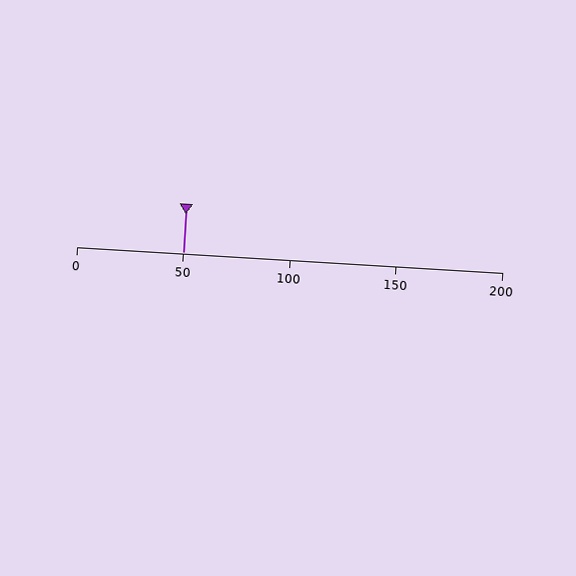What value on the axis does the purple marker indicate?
The marker indicates approximately 50.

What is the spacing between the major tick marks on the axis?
The major ticks are spaced 50 apart.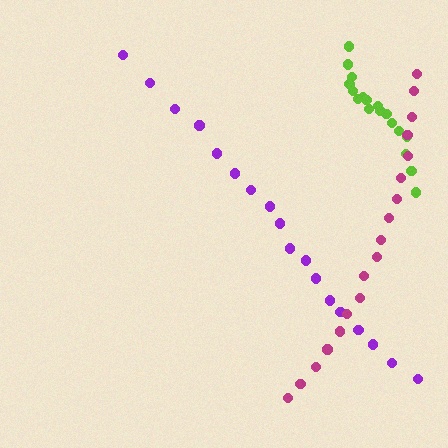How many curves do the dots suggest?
There are 3 distinct paths.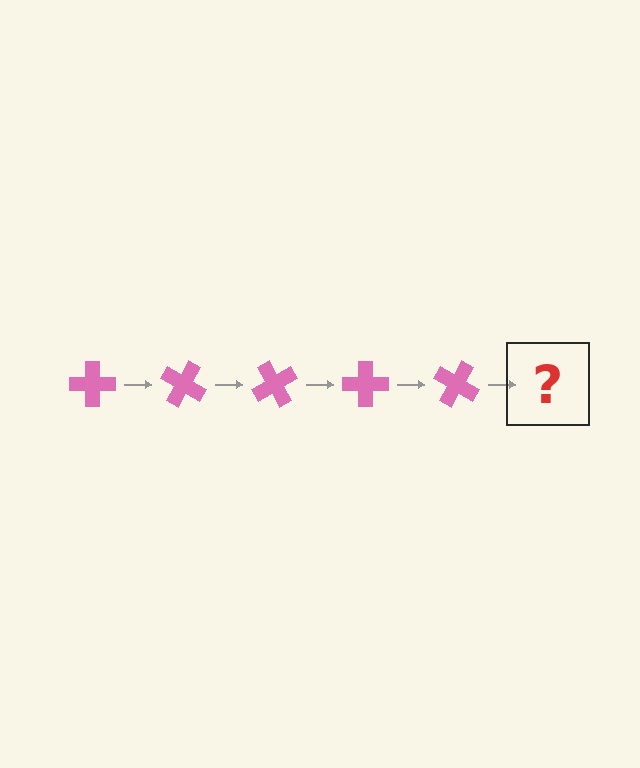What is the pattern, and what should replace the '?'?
The pattern is that the cross rotates 30 degrees each step. The '?' should be a pink cross rotated 150 degrees.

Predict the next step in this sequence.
The next step is a pink cross rotated 150 degrees.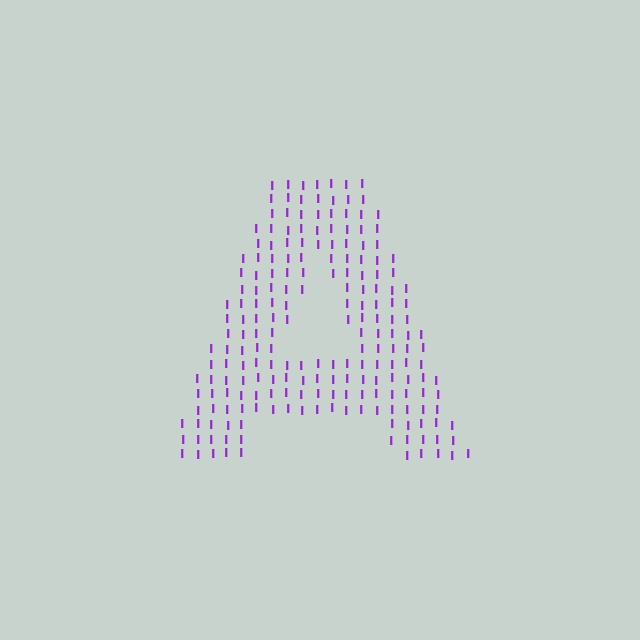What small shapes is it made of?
It is made of small letter I's.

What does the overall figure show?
The overall figure shows the letter A.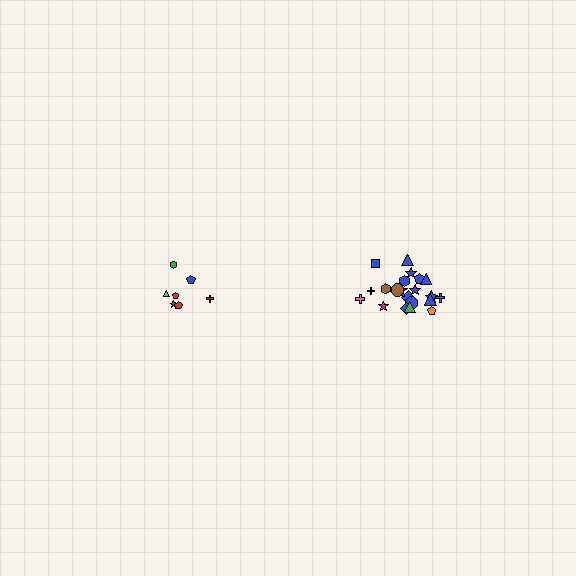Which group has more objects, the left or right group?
The right group.